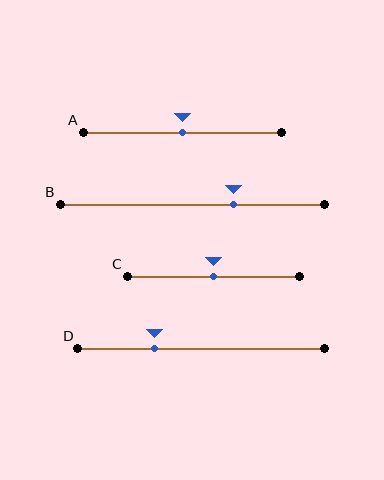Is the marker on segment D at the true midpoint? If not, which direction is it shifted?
No, the marker on segment D is shifted to the left by about 19% of the segment length.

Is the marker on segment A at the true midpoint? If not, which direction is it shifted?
Yes, the marker on segment A is at the true midpoint.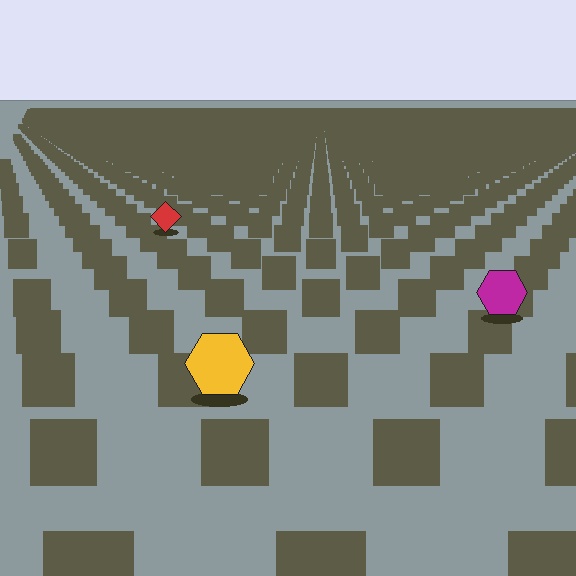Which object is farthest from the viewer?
The red diamond is farthest from the viewer. It appears smaller and the ground texture around it is denser.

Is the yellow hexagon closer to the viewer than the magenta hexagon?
Yes. The yellow hexagon is closer — you can tell from the texture gradient: the ground texture is coarser near it.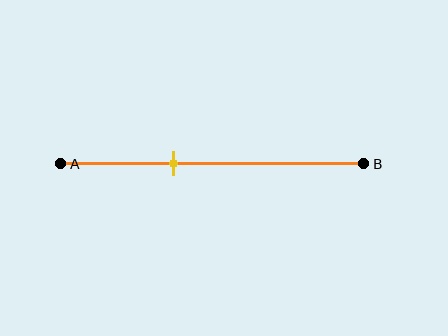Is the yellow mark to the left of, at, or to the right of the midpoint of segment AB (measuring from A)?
The yellow mark is to the left of the midpoint of segment AB.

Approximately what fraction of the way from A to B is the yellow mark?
The yellow mark is approximately 35% of the way from A to B.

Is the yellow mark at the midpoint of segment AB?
No, the mark is at about 35% from A, not at the 50% midpoint.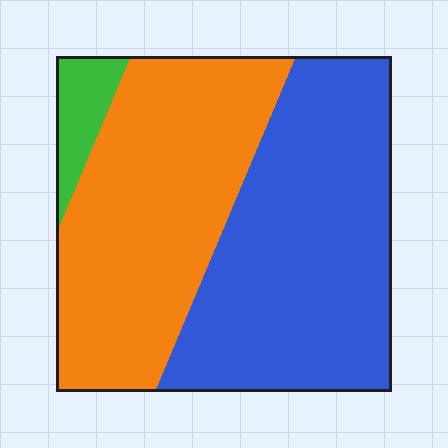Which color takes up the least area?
Green, at roughly 5%.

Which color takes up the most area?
Blue, at roughly 50%.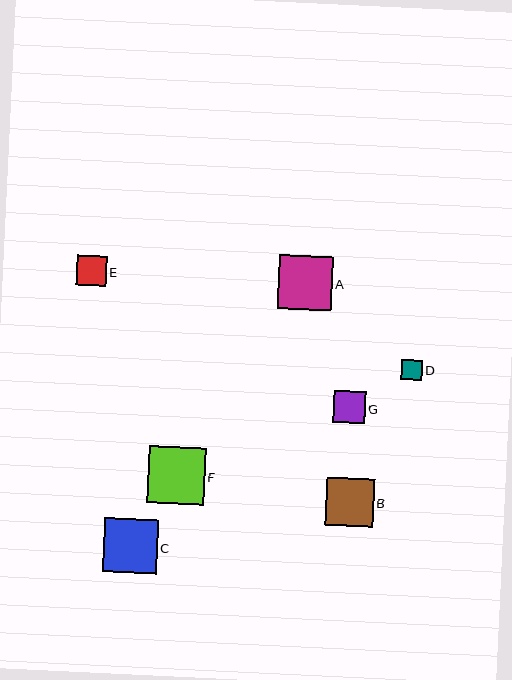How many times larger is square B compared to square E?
Square B is approximately 1.6 times the size of square E.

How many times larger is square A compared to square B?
Square A is approximately 1.1 times the size of square B.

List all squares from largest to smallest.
From largest to smallest: F, C, A, B, G, E, D.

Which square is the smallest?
Square D is the smallest with a size of approximately 21 pixels.